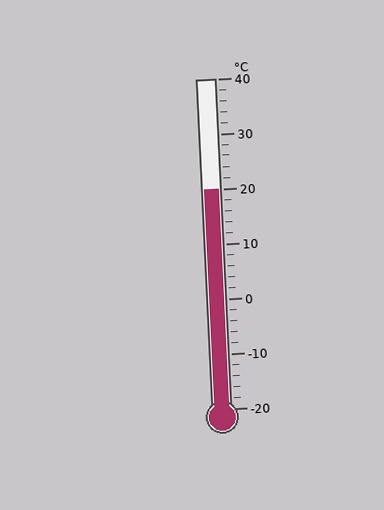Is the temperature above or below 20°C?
The temperature is at 20°C.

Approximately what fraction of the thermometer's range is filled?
The thermometer is filled to approximately 65% of its range.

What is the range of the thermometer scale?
The thermometer scale ranges from -20°C to 40°C.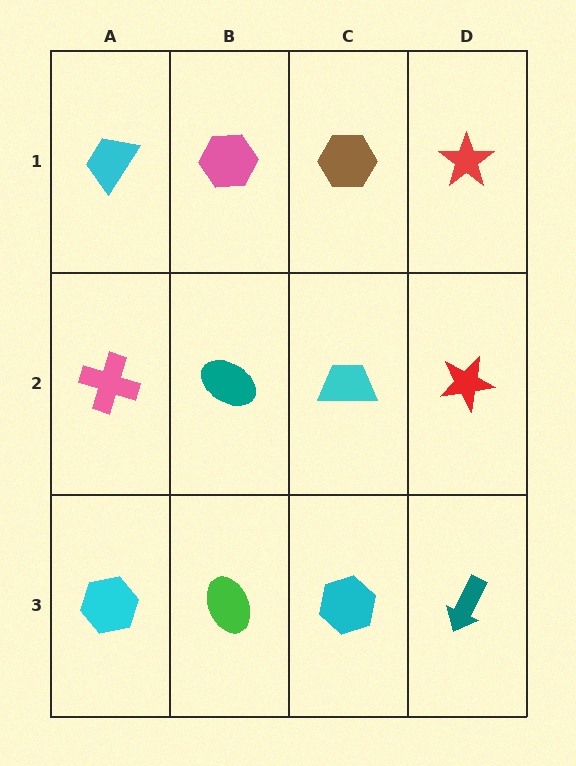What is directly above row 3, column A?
A pink cross.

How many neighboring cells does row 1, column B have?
3.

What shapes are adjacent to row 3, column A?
A pink cross (row 2, column A), a green ellipse (row 3, column B).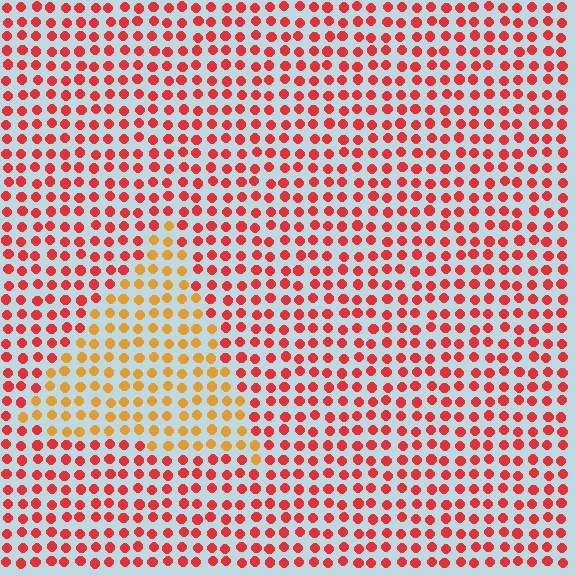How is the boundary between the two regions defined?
The boundary is defined purely by a slight shift in hue (about 39 degrees). Spacing, size, and orientation are identical on both sides.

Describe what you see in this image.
The image is filled with small red elements in a uniform arrangement. A triangle-shaped region is visible where the elements are tinted to a slightly different hue, forming a subtle color boundary.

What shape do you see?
I see a triangle.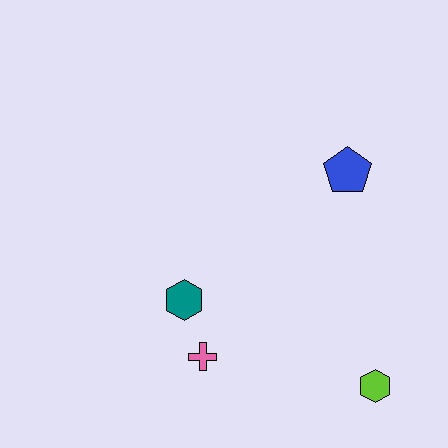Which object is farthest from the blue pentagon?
The pink cross is farthest from the blue pentagon.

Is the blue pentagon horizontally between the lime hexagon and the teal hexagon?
Yes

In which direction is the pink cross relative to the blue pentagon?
The pink cross is below the blue pentagon.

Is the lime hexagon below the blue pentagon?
Yes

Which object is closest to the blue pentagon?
The teal hexagon is closest to the blue pentagon.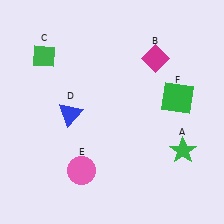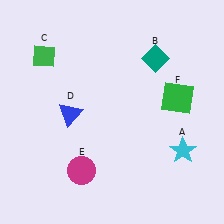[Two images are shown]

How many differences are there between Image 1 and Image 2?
There are 3 differences between the two images.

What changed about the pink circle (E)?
In Image 1, E is pink. In Image 2, it changed to magenta.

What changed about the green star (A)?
In Image 1, A is green. In Image 2, it changed to cyan.